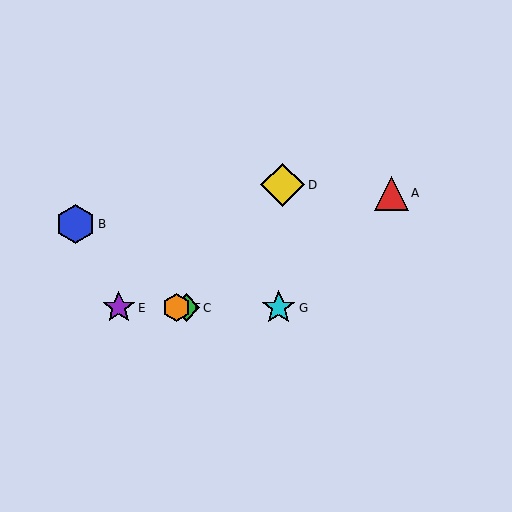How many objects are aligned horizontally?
4 objects (C, E, F, G) are aligned horizontally.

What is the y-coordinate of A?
Object A is at y≈193.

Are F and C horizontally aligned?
Yes, both are at y≈308.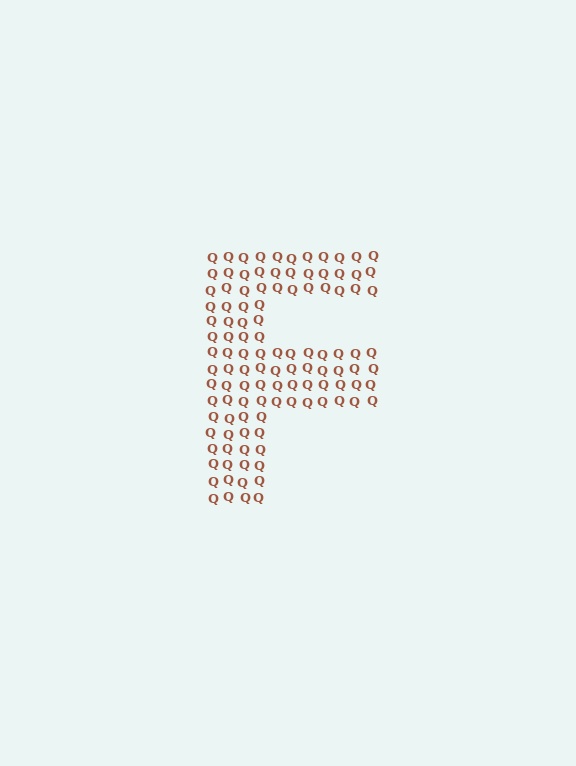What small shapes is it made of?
It is made of small letter Q's.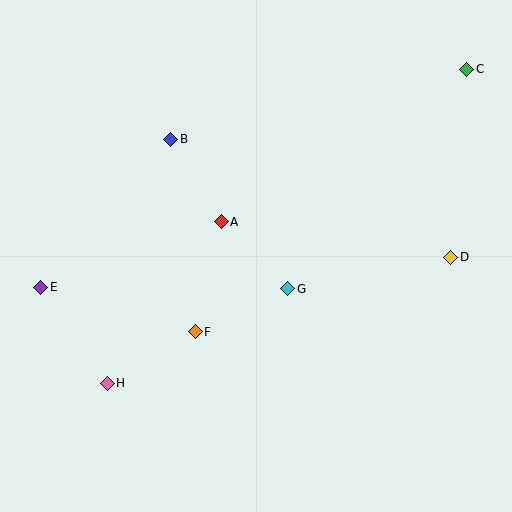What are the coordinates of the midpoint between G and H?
The midpoint between G and H is at (197, 336).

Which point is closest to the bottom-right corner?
Point D is closest to the bottom-right corner.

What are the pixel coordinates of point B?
Point B is at (171, 139).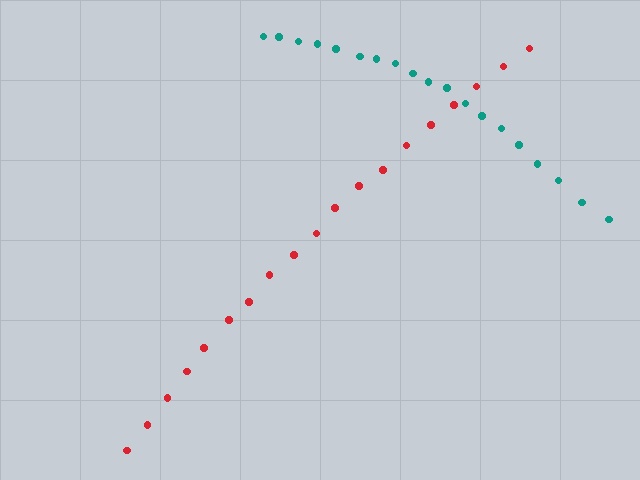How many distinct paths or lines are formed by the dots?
There are 2 distinct paths.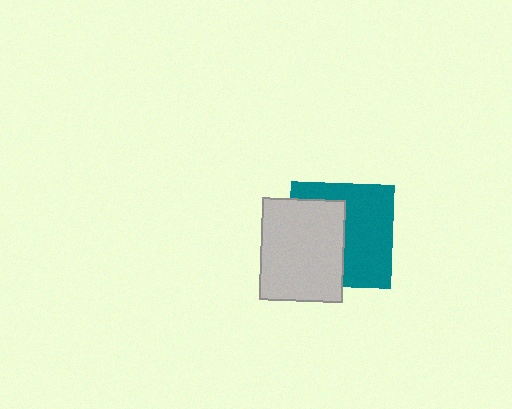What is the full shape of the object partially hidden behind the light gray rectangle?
The partially hidden object is a teal square.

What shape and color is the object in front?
The object in front is a light gray rectangle.